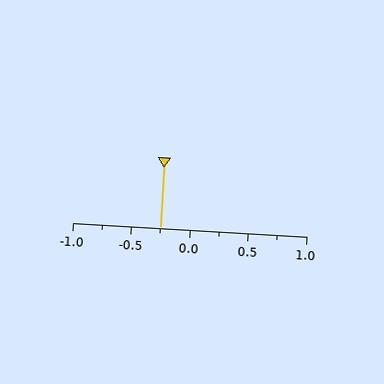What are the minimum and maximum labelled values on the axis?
The axis runs from -1.0 to 1.0.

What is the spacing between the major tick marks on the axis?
The major ticks are spaced 0.5 apart.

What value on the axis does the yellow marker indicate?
The marker indicates approximately -0.25.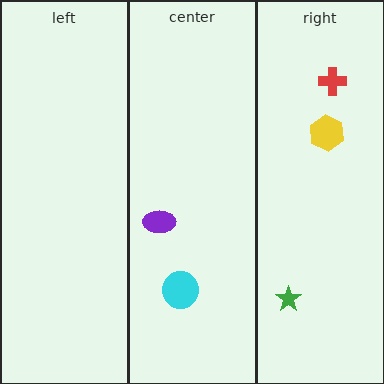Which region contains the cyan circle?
The center region.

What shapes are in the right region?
The yellow hexagon, the green star, the red cross.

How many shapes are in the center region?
2.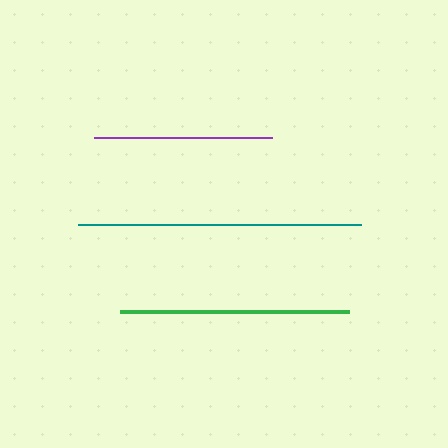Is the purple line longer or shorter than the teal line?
The teal line is longer than the purple line.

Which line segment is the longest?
The teal line is the longest at approximately 283 pixels.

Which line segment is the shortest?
The purple line is the shortest at approximately 178 pixels.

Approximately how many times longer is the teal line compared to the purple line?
The teal line is approximately 1.6 times the length of the purple line.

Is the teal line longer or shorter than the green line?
The teal line is longer than the green line.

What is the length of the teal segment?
The teal segment is approximately 283 pixels long.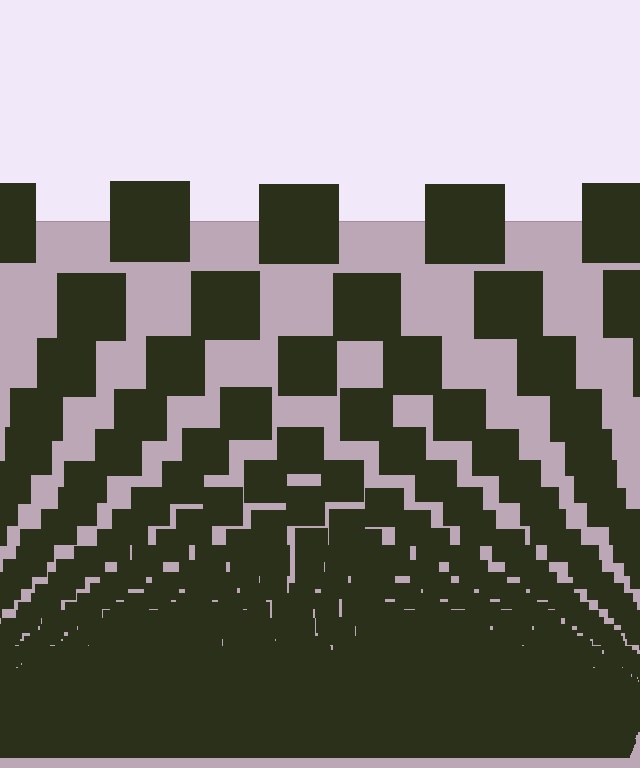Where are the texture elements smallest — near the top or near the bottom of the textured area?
Near the bottom.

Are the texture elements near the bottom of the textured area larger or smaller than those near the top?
Smaller. The gradient is inverted — elements near the bottom are smaller and denser.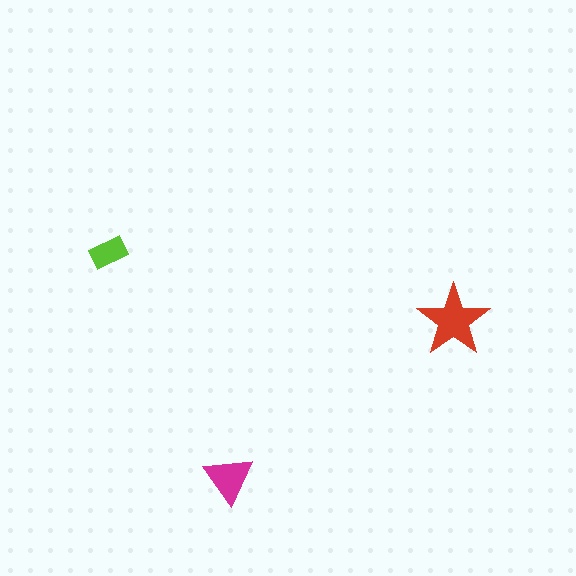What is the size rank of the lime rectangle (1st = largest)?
3rd.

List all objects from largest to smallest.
The red star, the magenta triangle, the lime rectangle.